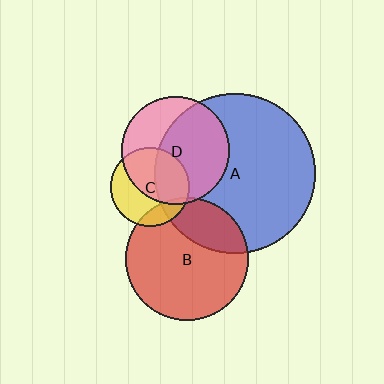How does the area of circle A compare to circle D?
Approximately 2.2 times.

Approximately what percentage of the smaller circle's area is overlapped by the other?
Approximately 5%.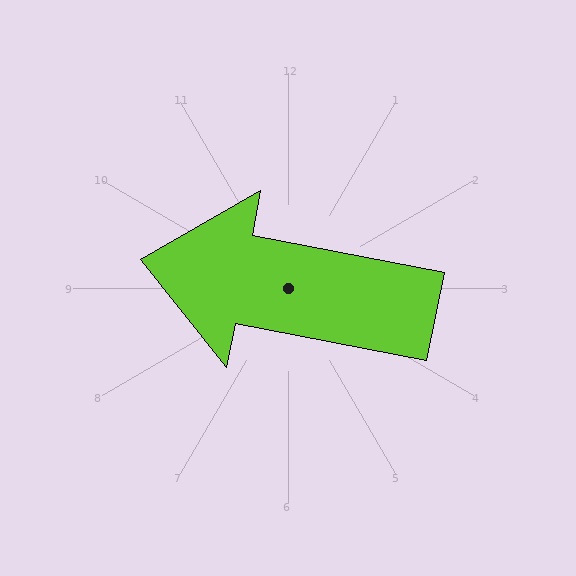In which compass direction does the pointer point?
West.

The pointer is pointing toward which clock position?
Roughly 9 o'clock.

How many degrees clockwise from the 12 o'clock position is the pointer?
Approximately 281 degrees.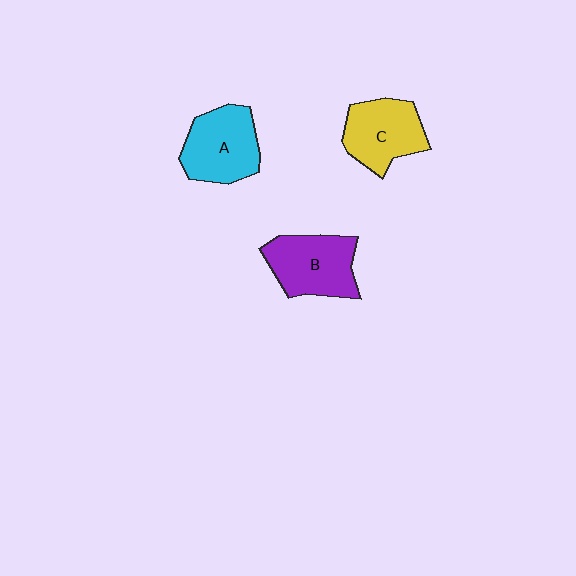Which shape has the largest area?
Shape A (cyan).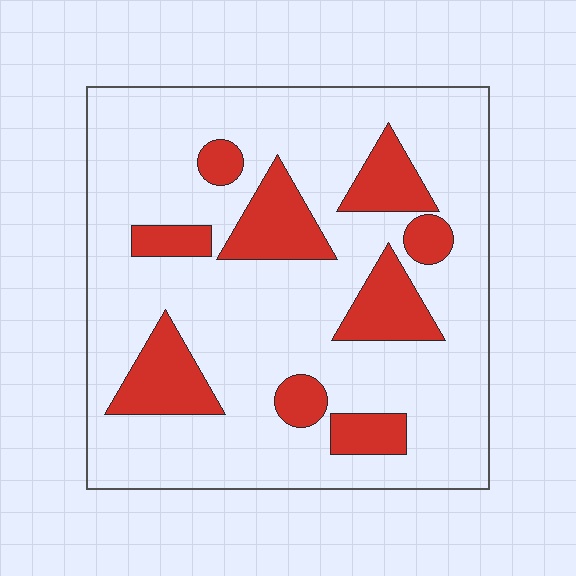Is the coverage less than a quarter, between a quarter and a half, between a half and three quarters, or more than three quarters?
Less than a quarter.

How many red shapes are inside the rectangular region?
9.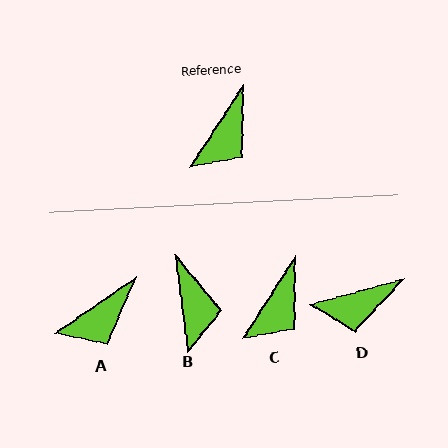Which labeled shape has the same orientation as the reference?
C.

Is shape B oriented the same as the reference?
No, it is off by about 40 degrees.